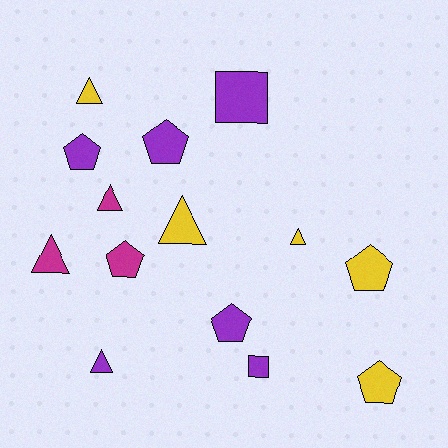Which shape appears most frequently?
Pentagon, with 6 objects.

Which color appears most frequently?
Purple, with 6 objects.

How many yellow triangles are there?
There are 3 yellow triangles.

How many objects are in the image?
There are 14 objects.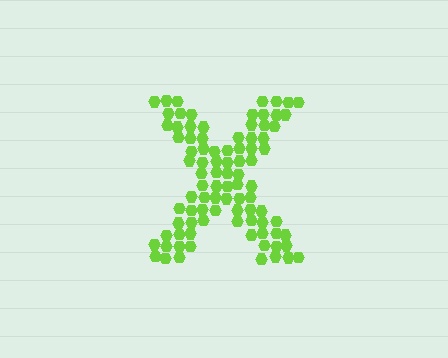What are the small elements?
The small elements are hexagons.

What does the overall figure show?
The overall figure shows the letter X.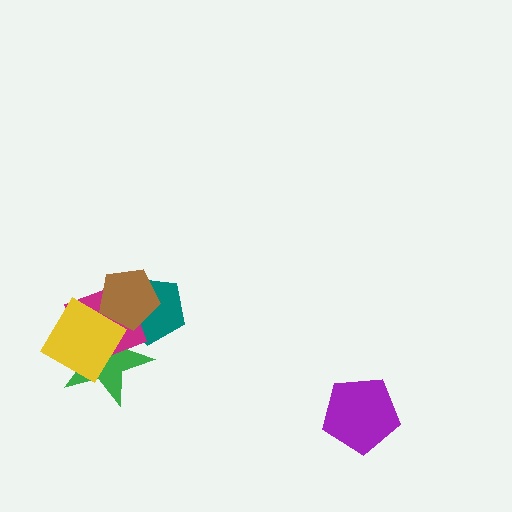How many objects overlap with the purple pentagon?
0 objects overlap with the purple pentagon.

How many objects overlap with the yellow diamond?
2 objects overlap with the yellow diamond.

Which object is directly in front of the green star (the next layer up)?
The magenta diamond is directly in front of the green star.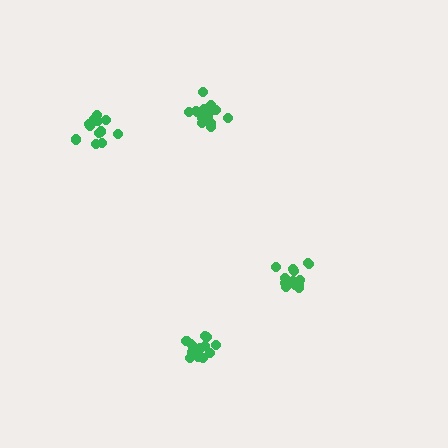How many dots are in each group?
Group 1: 13 dots, Group 2: 18 dots, Group 3: 13 dots, Group 4: 14 dots (58 total).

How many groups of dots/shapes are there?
There are 4 groups.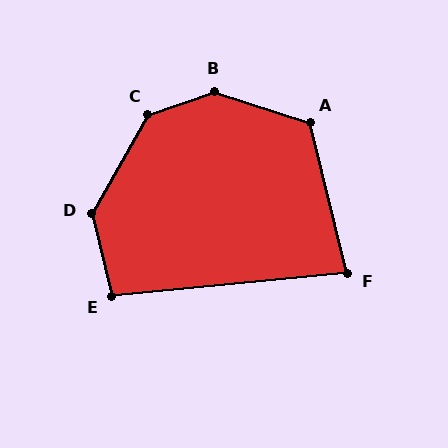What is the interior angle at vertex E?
Approximately 99 degrees (obtuse).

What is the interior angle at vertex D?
Approximately 136 degrees (obtuse).